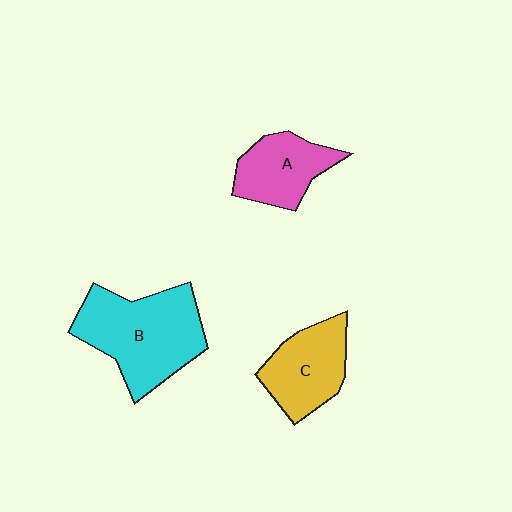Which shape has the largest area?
Shape B (cyan).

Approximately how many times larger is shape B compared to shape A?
Approximately 1.8 times.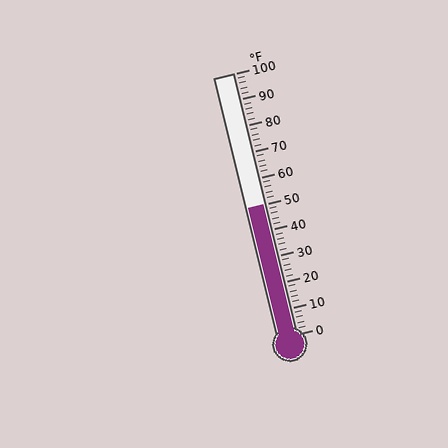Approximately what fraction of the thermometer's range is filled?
The thermometer is filled to approximately 50% of its range.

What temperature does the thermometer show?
The thermometer shows approximately 50°F.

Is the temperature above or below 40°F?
The temperature is above 40°F.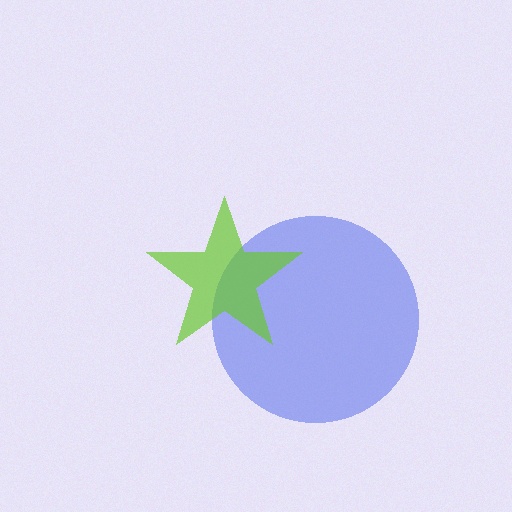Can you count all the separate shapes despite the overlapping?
Yes, there are 2 separate shapes.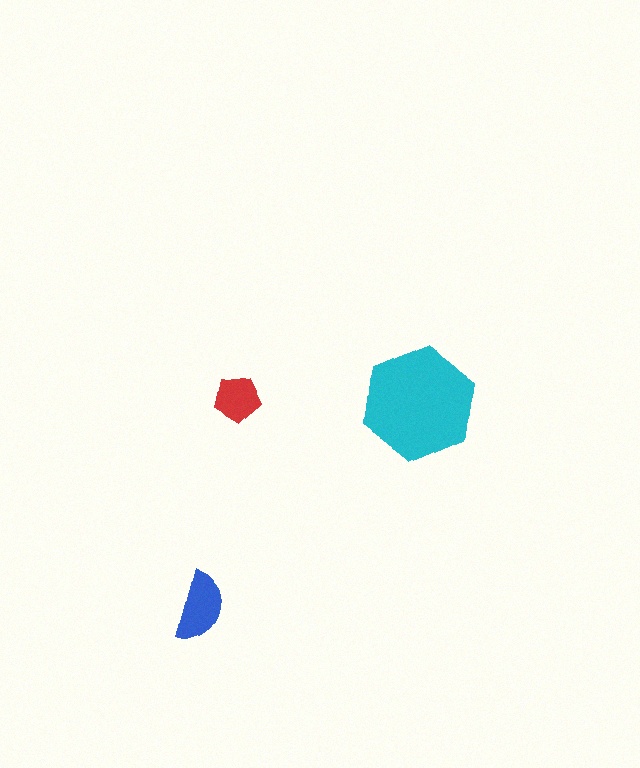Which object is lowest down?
The blue semicircle is bottommost.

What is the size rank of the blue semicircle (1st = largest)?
2nd.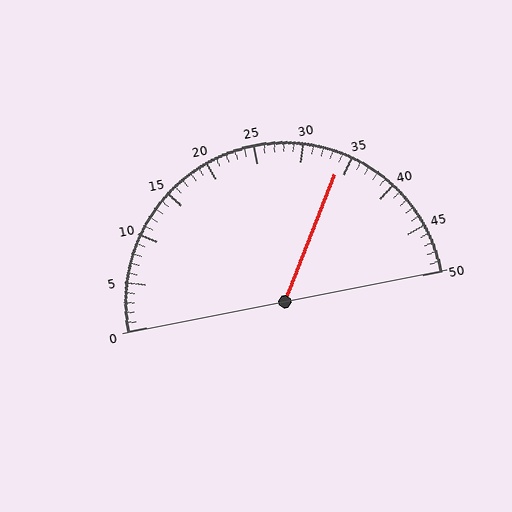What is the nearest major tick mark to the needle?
The nearest major tick mark is 35.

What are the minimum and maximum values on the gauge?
The gauge ranges from 0 to 50.